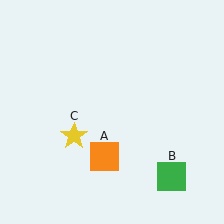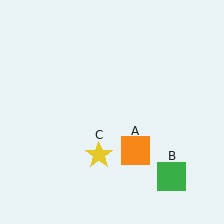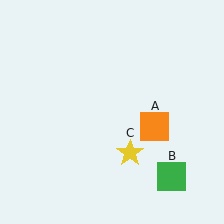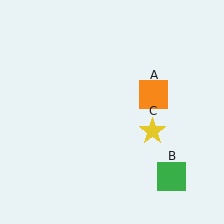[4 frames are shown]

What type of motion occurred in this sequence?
The orange square (object A), yellow star (object C) rotated counterclockwise around the center of the scene.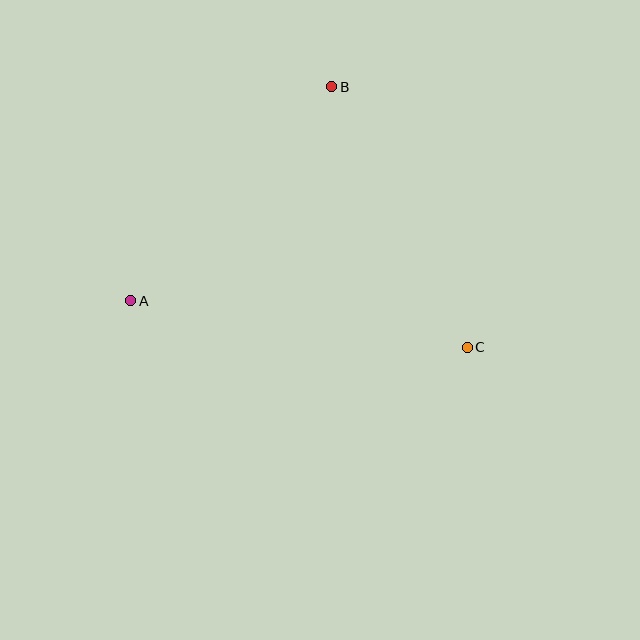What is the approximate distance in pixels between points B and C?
The distance between B and C is approximately 294 pixels.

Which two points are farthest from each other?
Points A and C are farthest from each other.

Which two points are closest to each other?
Points A and B are closest to each other.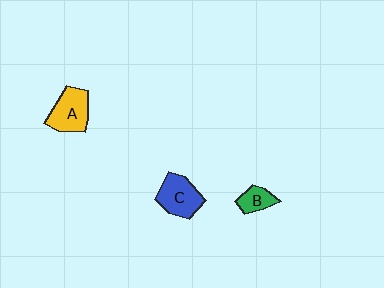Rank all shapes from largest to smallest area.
From largest to smallest: A (yellow), C (blue), B (green).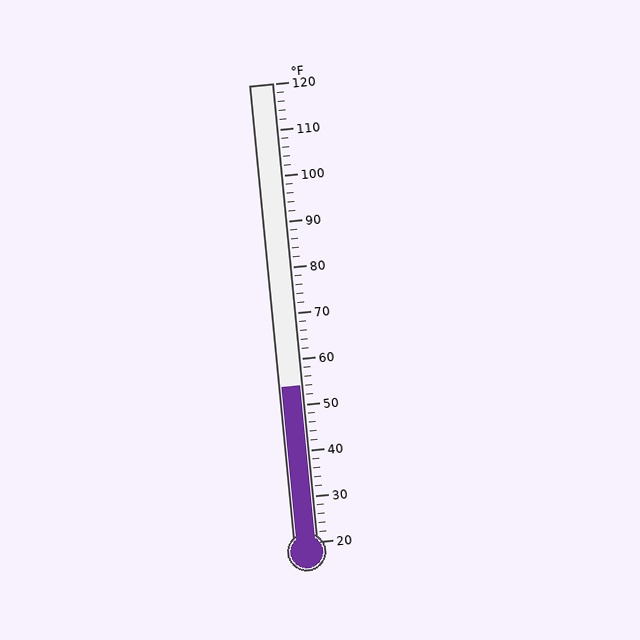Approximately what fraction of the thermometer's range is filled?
The thermometer is filled to approximately 35% of its range.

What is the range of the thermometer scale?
The thermometer scale ranges from 20°F to 120°F.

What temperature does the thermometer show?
The thermometer shows approximately 54°F.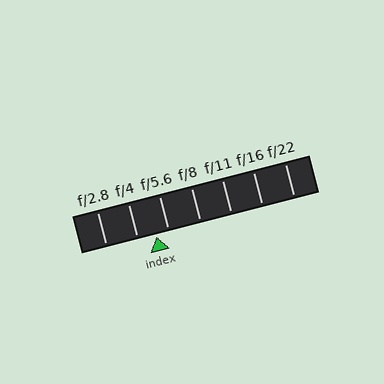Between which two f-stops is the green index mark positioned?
The index mark is between f/4 and f/5.6.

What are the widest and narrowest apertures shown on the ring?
The widest aperture shown is f/2.8 and the narrowest is f/22.